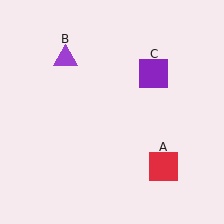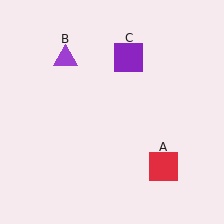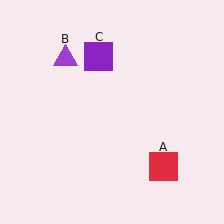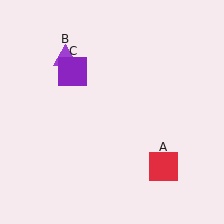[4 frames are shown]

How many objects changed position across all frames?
1 object changed position: purple square (object C).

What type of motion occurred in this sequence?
The purple square (object C) rotated counterclockwise around the center of the scene.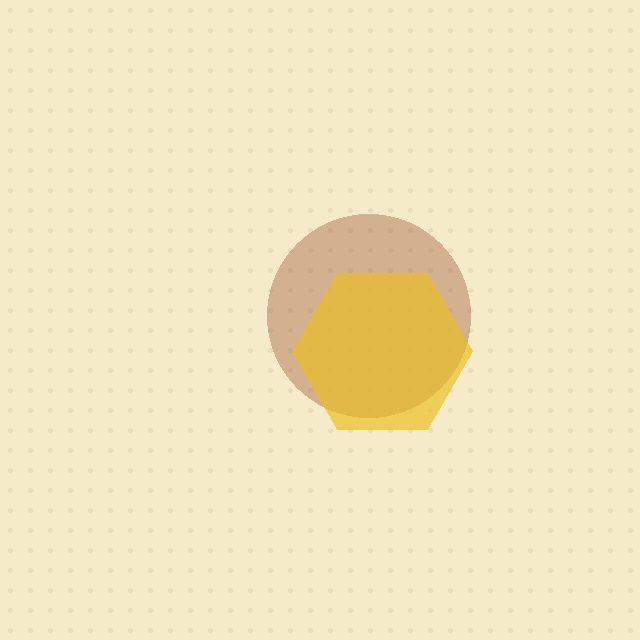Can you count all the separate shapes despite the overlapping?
Yes, there are 2 separate shapes.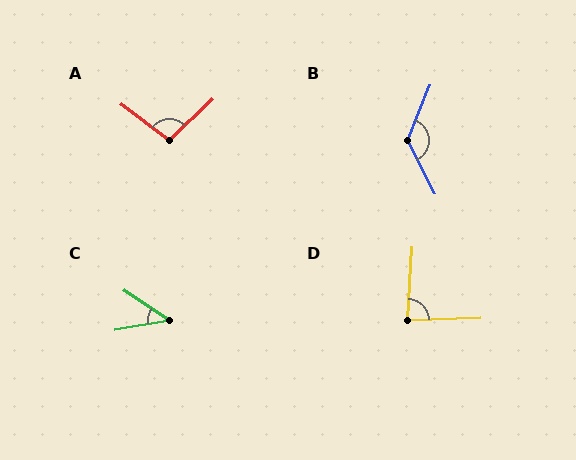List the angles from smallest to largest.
C (44°), D (85°), A (99°), B (131°).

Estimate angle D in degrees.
Approximately 85 degrees.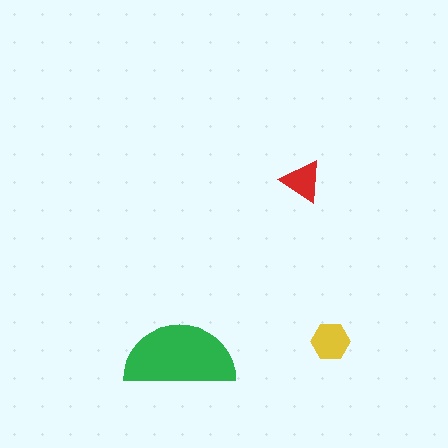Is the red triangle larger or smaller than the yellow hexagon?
Smaller.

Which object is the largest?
The green semicircle.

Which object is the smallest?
The red triangle.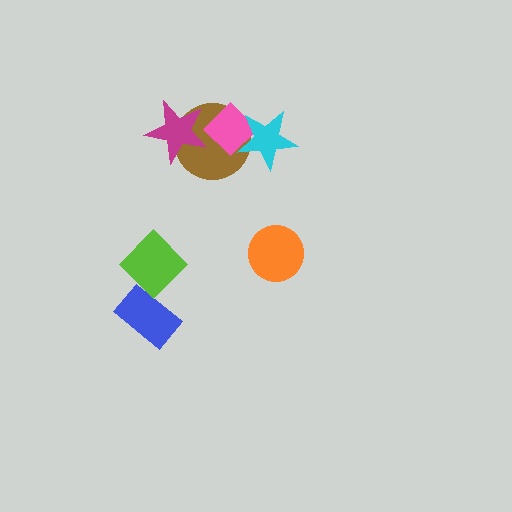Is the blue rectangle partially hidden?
Yes, it is partially covered by another shape.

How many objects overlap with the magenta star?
2 objects overlap with the magenta star.